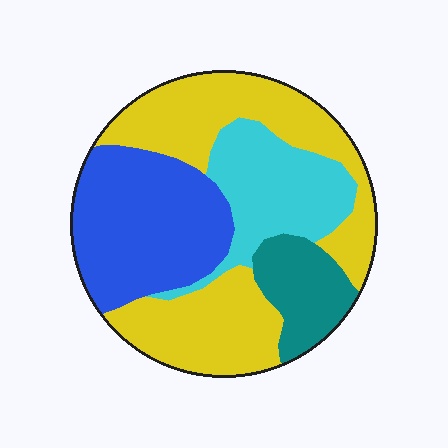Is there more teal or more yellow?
Yellow.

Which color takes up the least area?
Teal, at roughly 10%.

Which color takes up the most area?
Yellow, at roughly 40%.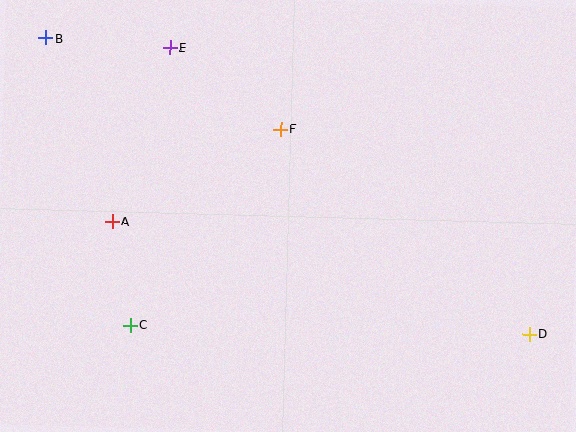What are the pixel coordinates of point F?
Point F is at (281, 129).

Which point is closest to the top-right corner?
Point F is closest to the top-right corner.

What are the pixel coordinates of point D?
Point D is at (529, 334).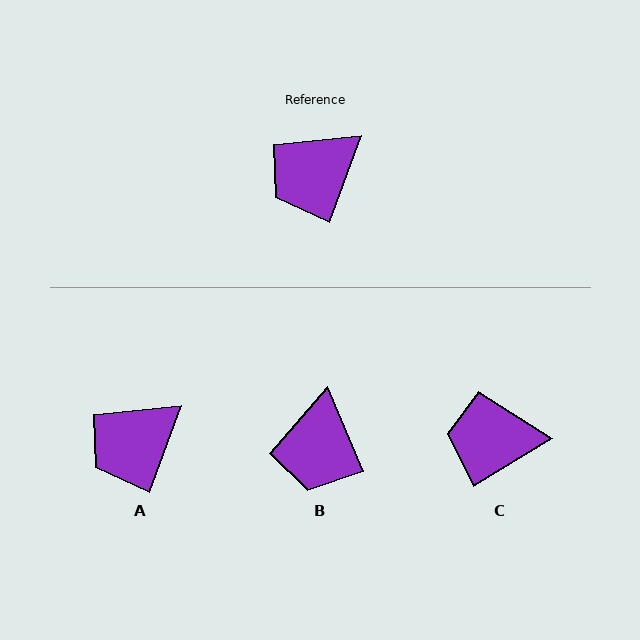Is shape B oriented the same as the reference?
No, it is off by about 43 degrees.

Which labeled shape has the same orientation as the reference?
A.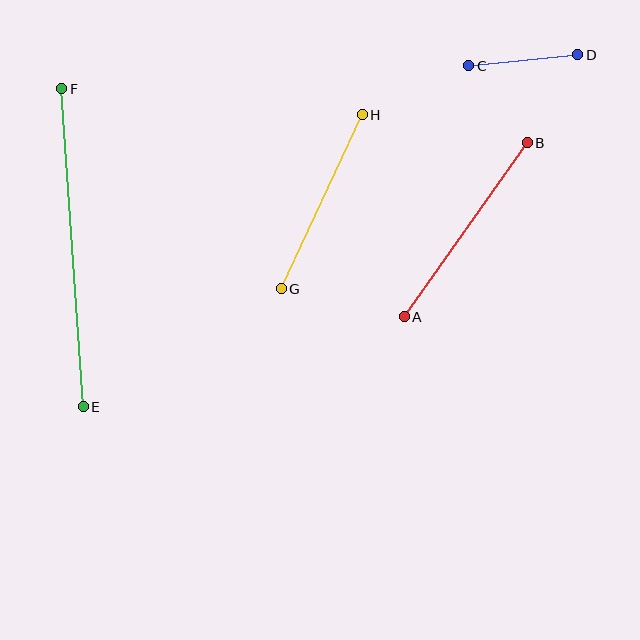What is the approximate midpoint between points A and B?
The midpoint is at approximately (466, 230) pixels.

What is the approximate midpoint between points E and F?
The midpoint is at approximately (73, 248) pixels.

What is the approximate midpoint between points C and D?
The midpoint is at approximately (523, 60) pixels.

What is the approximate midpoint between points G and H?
The midpoint is at approximately (322, 202) pixels.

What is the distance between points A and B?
The distance is approximately 213 pixels.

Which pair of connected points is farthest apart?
Points E and F are farthest apart.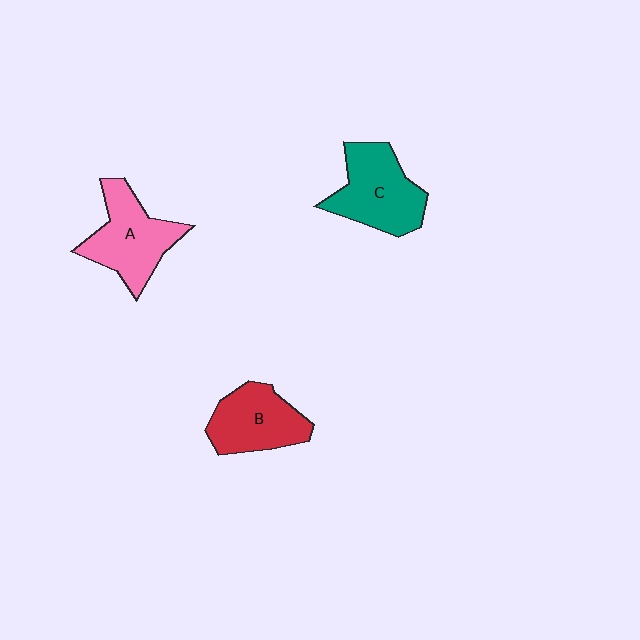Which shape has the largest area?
Shape C (teal).